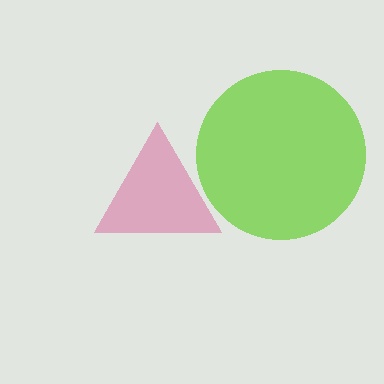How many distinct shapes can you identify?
There are 2 distinct shapes: a lime circle, a pink triangle.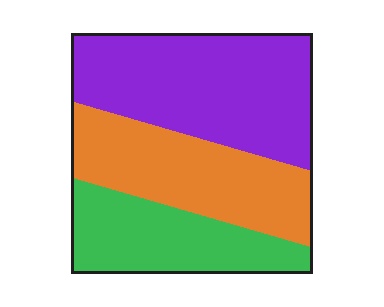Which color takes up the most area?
Purple, at roughly 45%.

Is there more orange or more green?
Orange.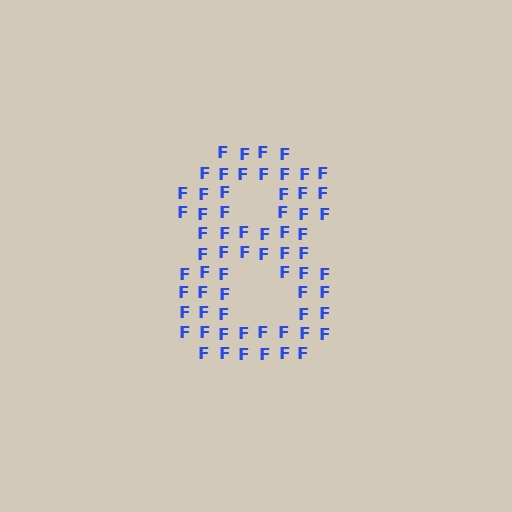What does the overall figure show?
The overall figure shows the digit 8.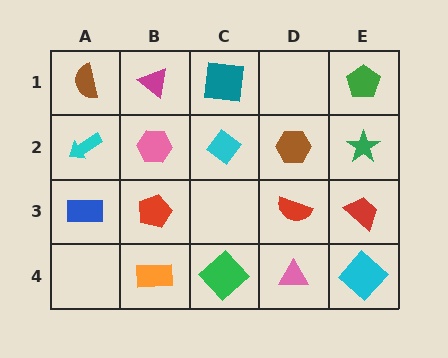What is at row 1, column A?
A brown semicircle.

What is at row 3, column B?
A red pentagon.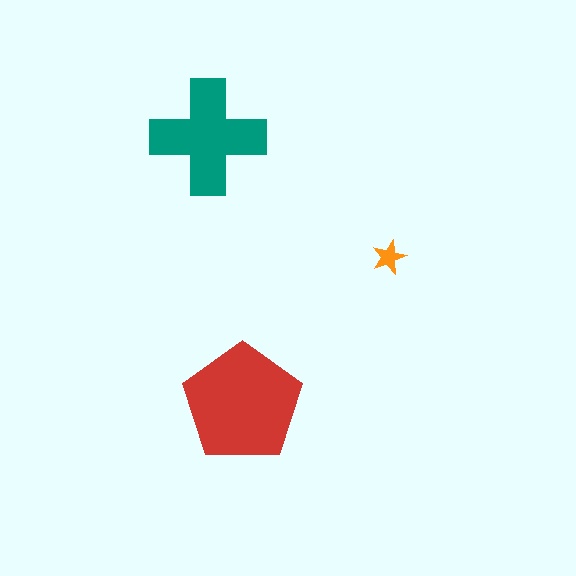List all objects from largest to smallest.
The red pentagon, the teal cross, the orange star.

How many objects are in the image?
There are 3 objects in the image.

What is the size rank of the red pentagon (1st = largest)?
1st.